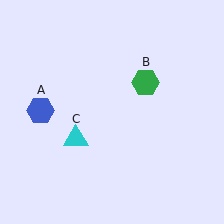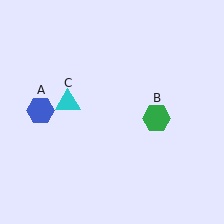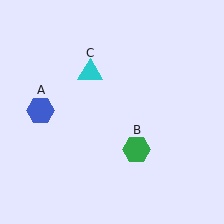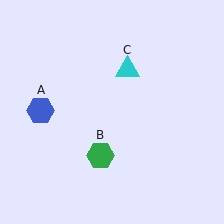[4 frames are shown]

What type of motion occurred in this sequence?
The green hexagon (object B), cyan triangle (object C) rotated clockwise around the center of the scene.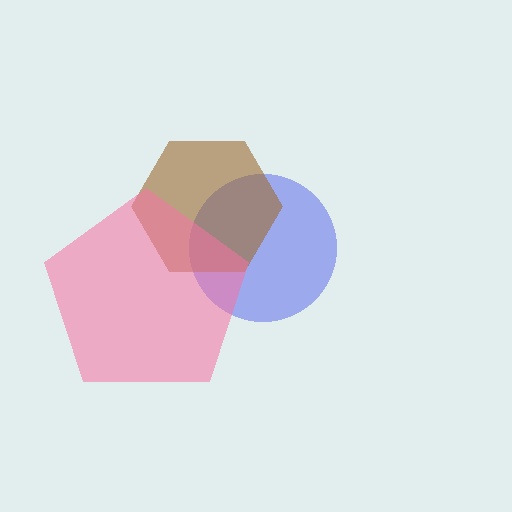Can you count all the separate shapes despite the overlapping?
Yes, there are 3 separate shapes.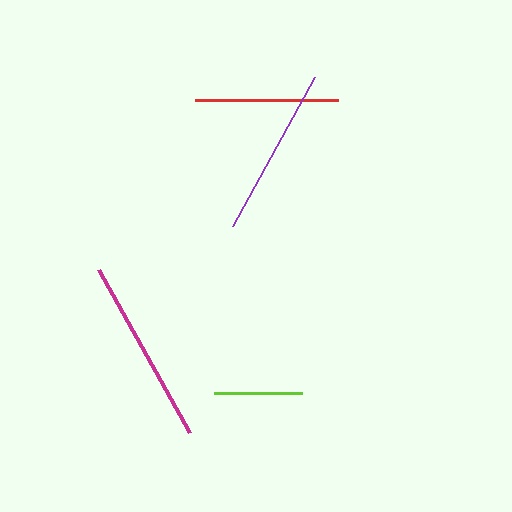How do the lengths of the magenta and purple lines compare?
The magenta and purple lines are approximately the same length.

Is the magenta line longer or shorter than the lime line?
The magenta line is longer than the lime line.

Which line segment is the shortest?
The lime line is the shortest at approximately 88 pixels.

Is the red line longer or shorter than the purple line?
The purple line is longer than the red line.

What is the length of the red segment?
The red segment is approximately 143 pixels long.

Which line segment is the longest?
The magenta line is the longest at approximately 187 pixels.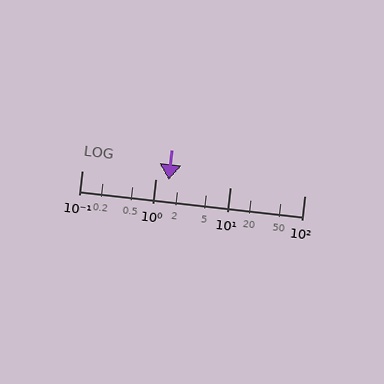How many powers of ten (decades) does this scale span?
The scale spans 3 decades, from 0.1 to 100.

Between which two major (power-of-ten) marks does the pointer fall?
The pointer is between 1 and 10.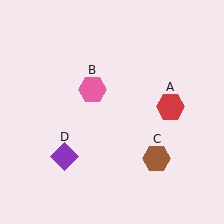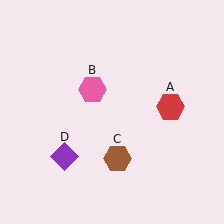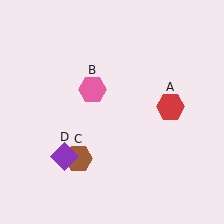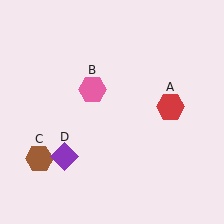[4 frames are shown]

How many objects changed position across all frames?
1 object changed position: brown hexagon (object C).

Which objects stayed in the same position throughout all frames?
Red hexagon (object A) and pink hexagon (object B) and purple diamond (object D) remained stationary.